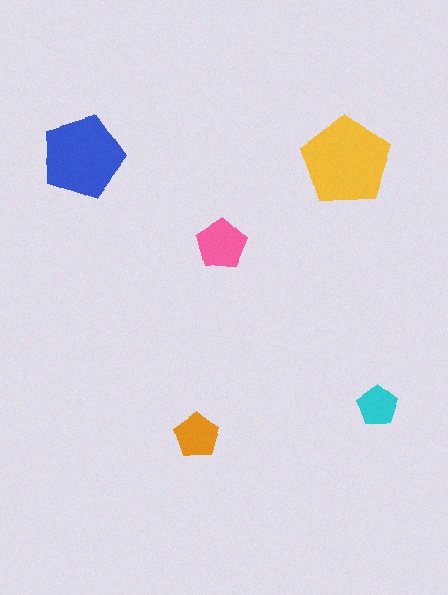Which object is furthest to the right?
The cyan pentagon is rightmost.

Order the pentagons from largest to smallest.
the yellow one, the blue one, the pink one, the orange one, the cyan one.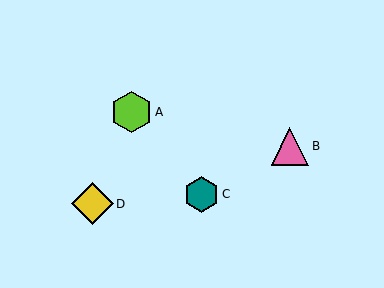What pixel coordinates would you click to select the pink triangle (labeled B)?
Click at (290, 146) to select the pink triangle B.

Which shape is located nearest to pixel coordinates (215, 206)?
The teal hexagon (labeled C) at (201, 194) is nearest to that location.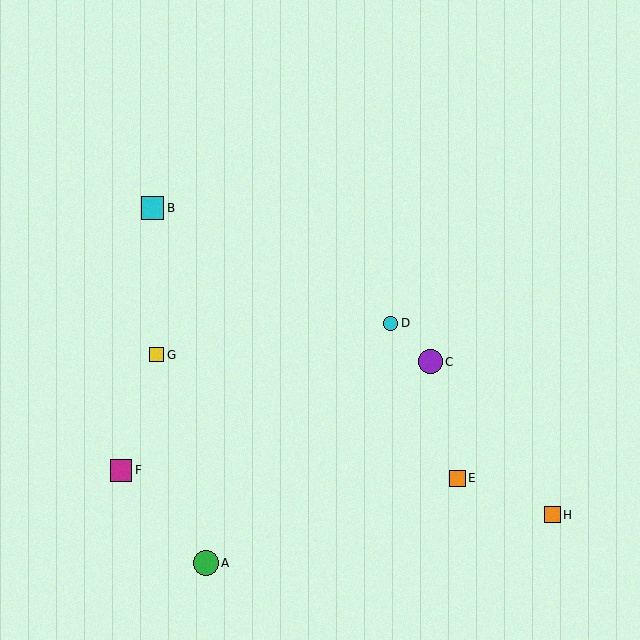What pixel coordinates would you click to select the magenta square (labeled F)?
Click at (121, 470) to select the magenta square F.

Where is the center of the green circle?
The center of the green circle is at (206, 563).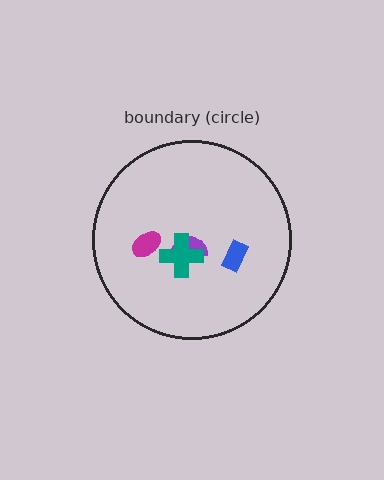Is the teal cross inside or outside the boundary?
Inside.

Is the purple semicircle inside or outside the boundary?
Inside.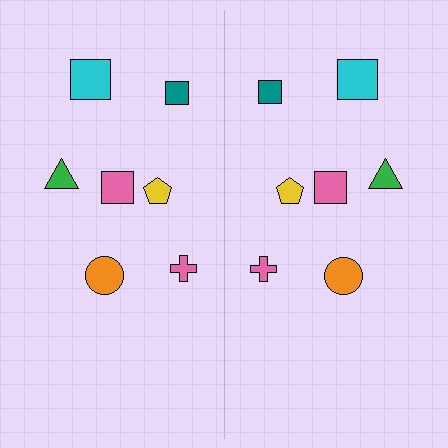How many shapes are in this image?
There are 14 shapes in this image.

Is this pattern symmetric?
Yes, this pattern has bilateral (reflection) symmetry.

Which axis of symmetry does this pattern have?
The pattern has a vertical axis of symmetry running through the center of the image.